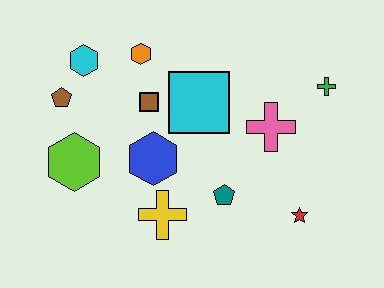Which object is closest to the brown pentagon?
The cyan hexagon is closest to the brown pentagon.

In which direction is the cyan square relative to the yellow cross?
The cyan square is above the yellow cross.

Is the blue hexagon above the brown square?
No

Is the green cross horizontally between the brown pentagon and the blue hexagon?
No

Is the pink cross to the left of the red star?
Yes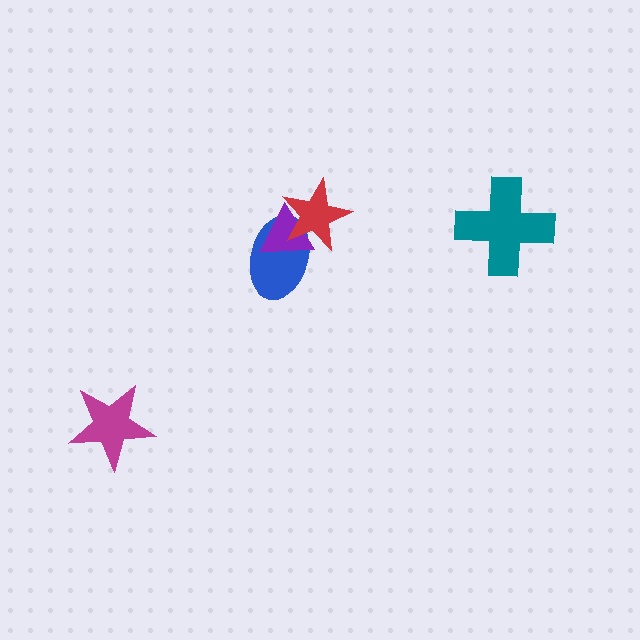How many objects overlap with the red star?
2 objects overlap with the red star.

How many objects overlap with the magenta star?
0 objects overlap with the magenta star.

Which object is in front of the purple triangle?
The red star is in front of the purple triangle.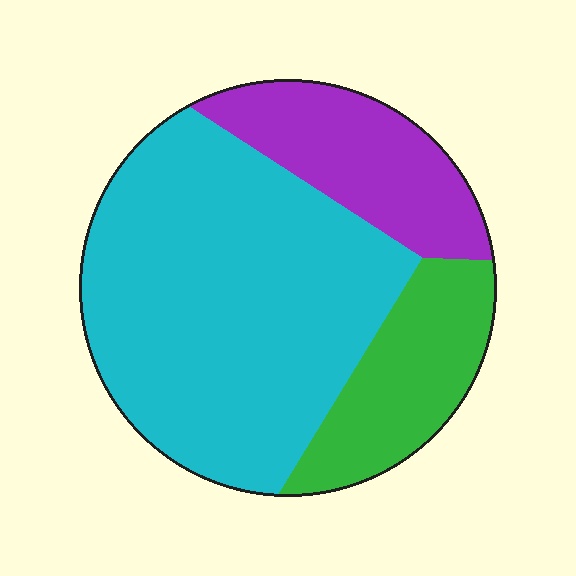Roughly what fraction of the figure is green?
Green covers 19% of the figure.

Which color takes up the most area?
Cyan, at roughly 60%.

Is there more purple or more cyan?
Cyan.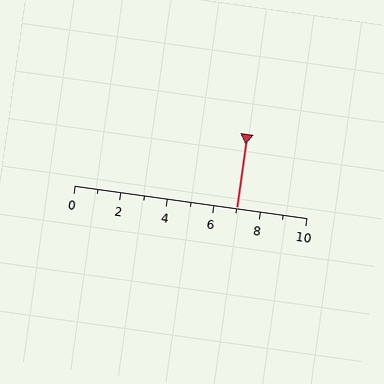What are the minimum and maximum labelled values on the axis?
The axis runs from 0 to 10.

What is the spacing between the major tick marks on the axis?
The major ticks are spaced 2 apart.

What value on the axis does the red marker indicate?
The marker indicates approximately 7.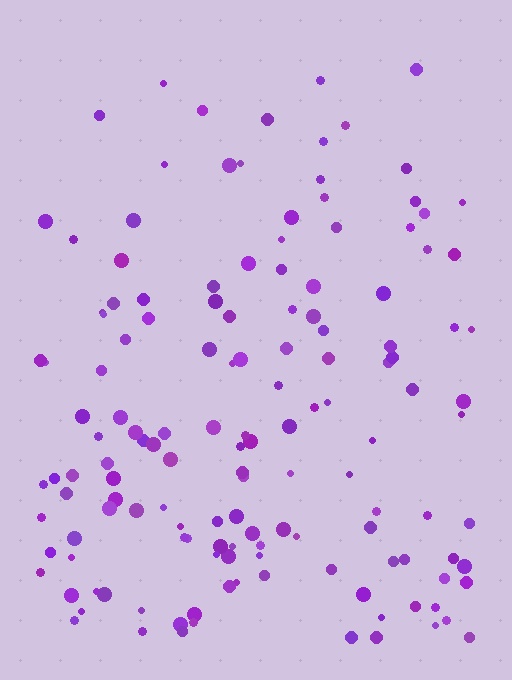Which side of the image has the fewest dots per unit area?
The top.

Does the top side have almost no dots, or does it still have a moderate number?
Still a moderate number, just noticeably fewer than the bottom.